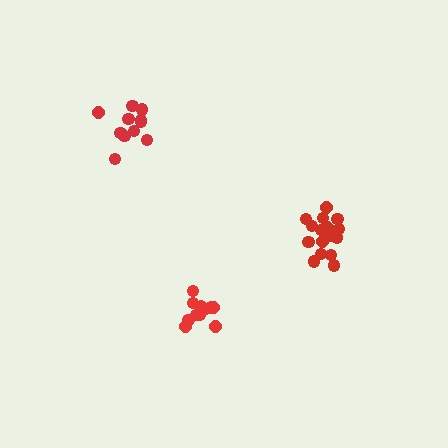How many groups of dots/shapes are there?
There are 3 groups.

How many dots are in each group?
Group 1: 11 dots, Group 2: 16 dots, Group 3: 11 dots (38 total).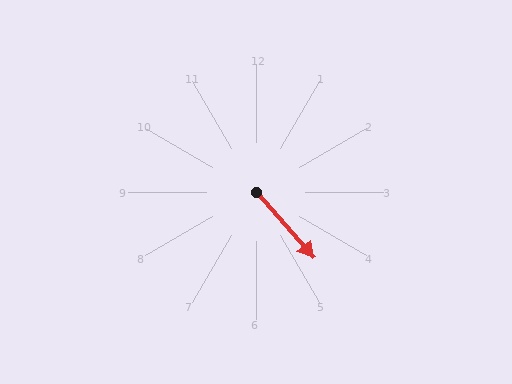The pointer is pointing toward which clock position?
Roughly 5 o'clock.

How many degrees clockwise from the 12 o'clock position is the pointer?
Approximately 139 degrees.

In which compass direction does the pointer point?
Southeast.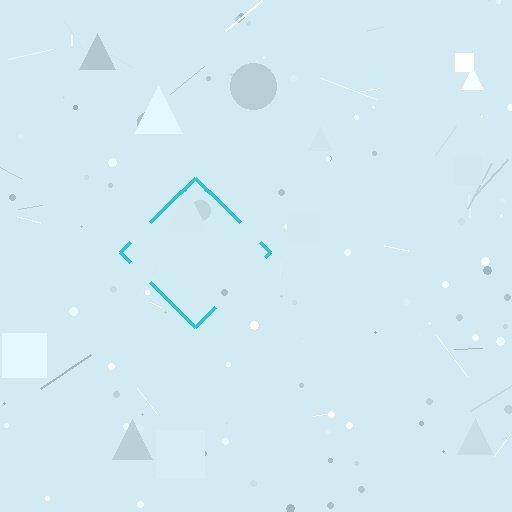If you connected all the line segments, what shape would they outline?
They would outline a diamond.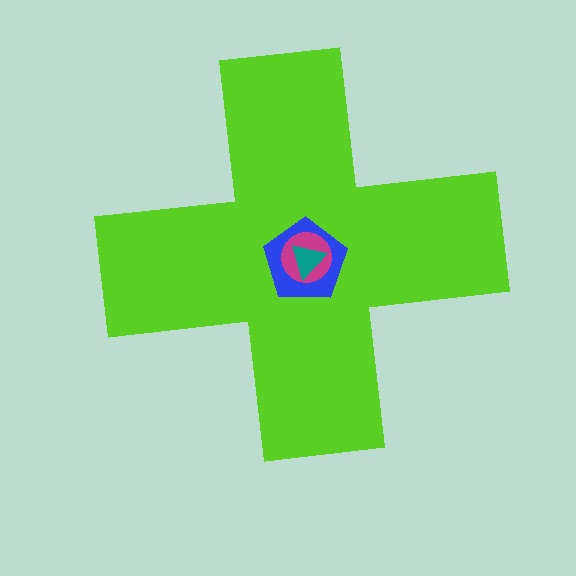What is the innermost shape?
The teal triangle.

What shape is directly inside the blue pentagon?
The magenta circle.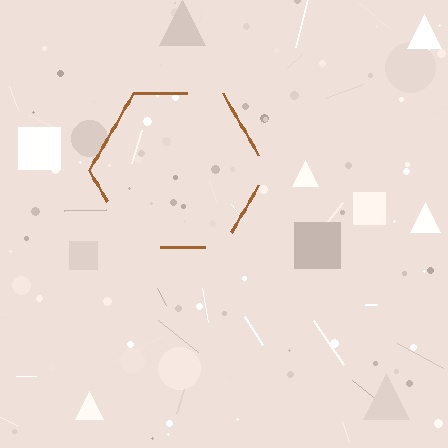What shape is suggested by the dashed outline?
The dashed outline suggests a hexagon.